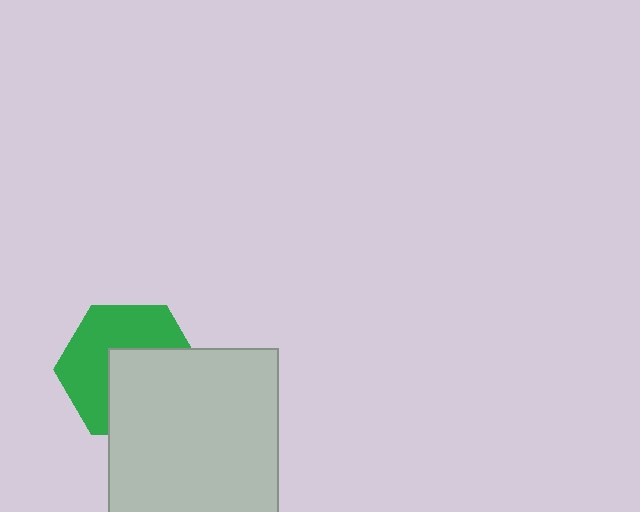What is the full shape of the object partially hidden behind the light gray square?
The partially hidden object is a green hexagon.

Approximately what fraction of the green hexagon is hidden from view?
Roughly 48% of the green hexagon is hidden behind the light gray square.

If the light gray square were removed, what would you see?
You would see the complete green hexagon.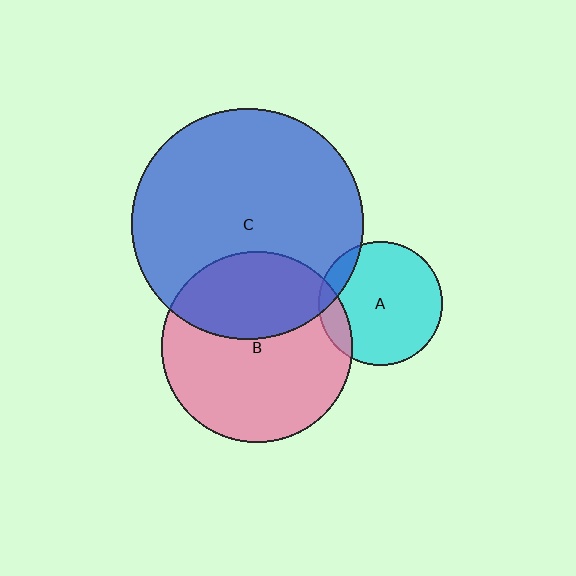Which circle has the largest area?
Circle C (blue).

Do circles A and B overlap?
Yes.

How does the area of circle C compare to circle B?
Approximately 1.5 times.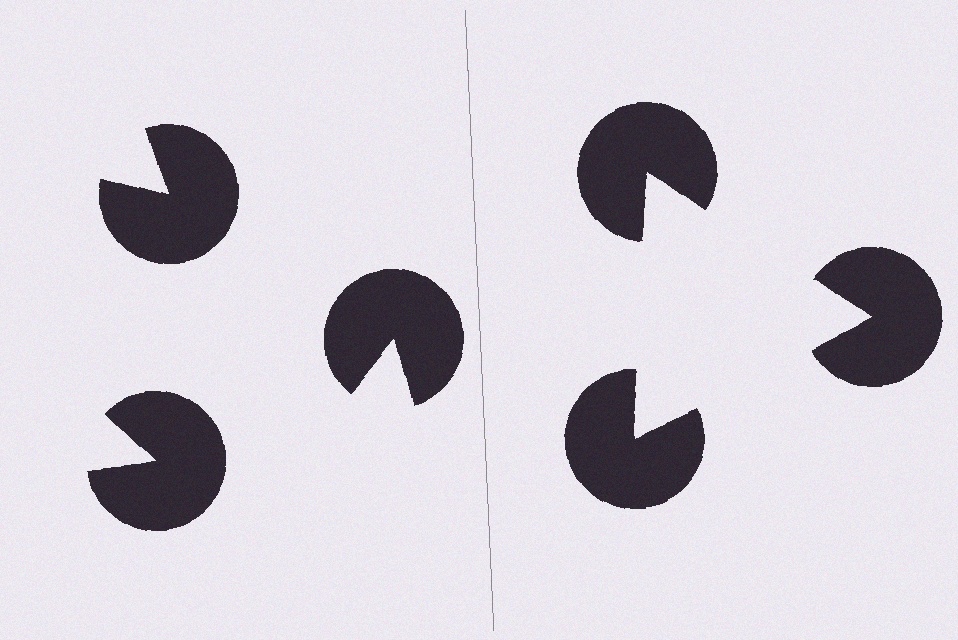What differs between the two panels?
The pac-man discs are positioned identically on both sides; only the wedge orientations differ. On the right they align to a triangle; on the left they are misaligned.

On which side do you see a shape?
An illusory triangle appears on the right side. On the left side the wedge cuts are rotated, so no coherent shape forms.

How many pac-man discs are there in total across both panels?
6 — 3 on each side.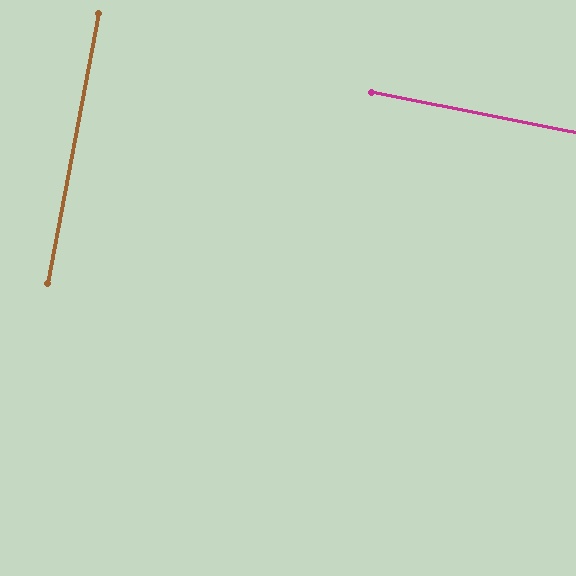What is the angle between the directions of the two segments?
Approximately 89 degrees.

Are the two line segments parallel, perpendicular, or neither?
Perpendicular — they meet at approximately 89°.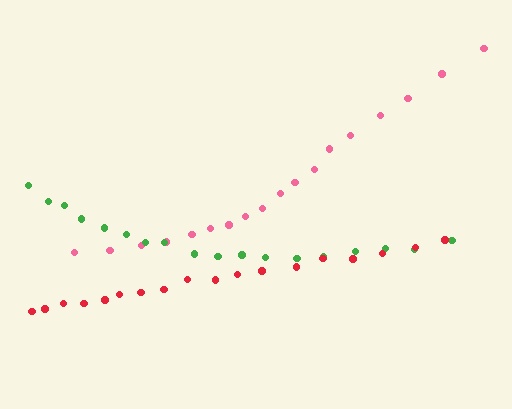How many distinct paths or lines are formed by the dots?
There are 3 distinct paths.